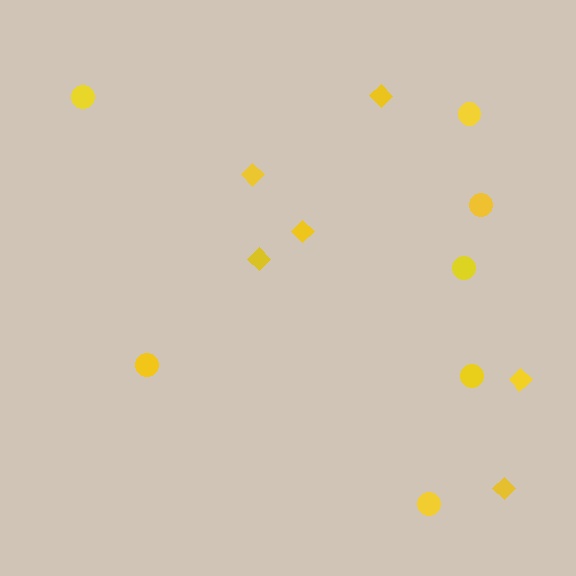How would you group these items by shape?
There are 2 groups: one group of diamonds (6) and one group of circles (7).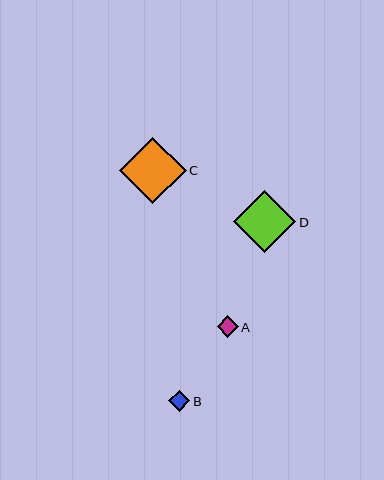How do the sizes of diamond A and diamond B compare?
Diamond A and diamond B are approximately the same size.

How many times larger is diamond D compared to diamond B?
Diamond D is approximately 3.0 times the size of diamond B.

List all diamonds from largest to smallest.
From largest to smallest: C, D, A, B.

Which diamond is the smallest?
Diamond B is the smallest with a size of approximately 21 pixels.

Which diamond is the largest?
Diamond C is the largest with a size of approximately 67 pixels.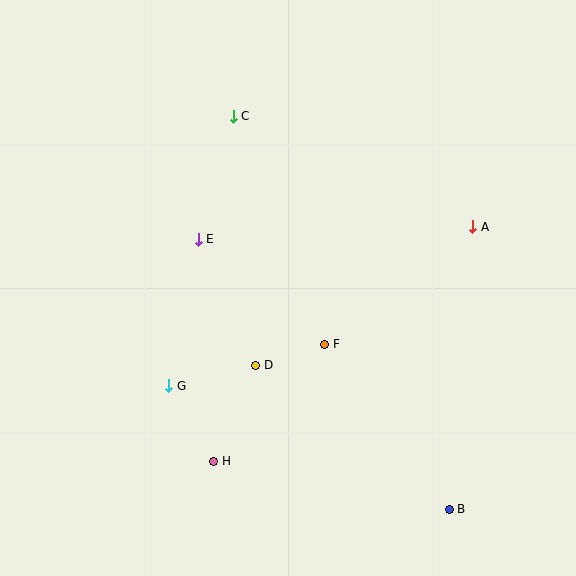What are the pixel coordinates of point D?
Point D is at (256, 365).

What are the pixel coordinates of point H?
Point H is at (214, 461).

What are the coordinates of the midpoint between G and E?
The midpoint between G and E is at (183, 313).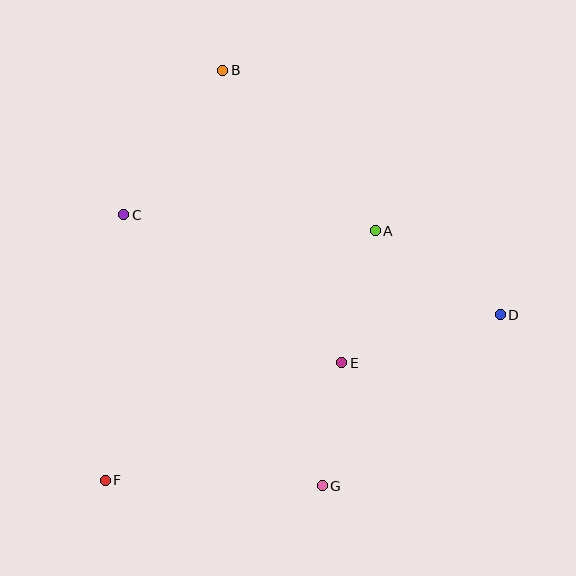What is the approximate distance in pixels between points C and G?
The distance between C and G is approximately 335 pixels.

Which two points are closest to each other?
Points E and G are closest to each other.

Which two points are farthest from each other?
Points D and F are farthest from each other.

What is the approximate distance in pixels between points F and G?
The distance between F and G is approximately 217 pixels.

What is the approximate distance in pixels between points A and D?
The distance between A and D is approximately 150 pixels.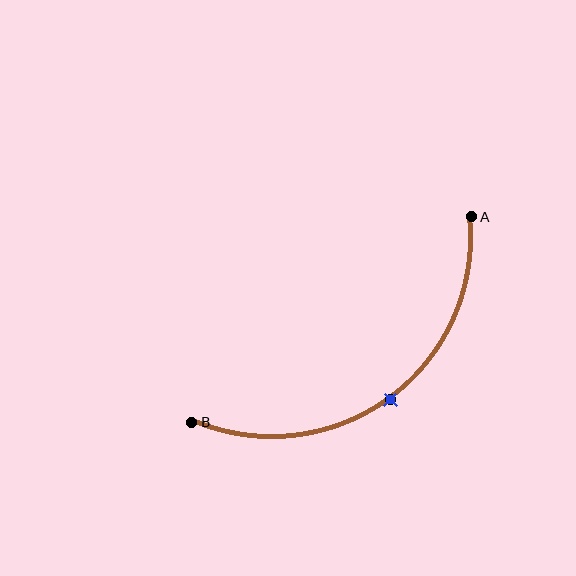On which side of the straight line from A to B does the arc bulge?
The arc bulges below and to the right of the straight line connecting A and B.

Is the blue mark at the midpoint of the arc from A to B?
Yes. The blue mark lies on the arc at equal arc-length from both A and B — it is the arc midpoint.